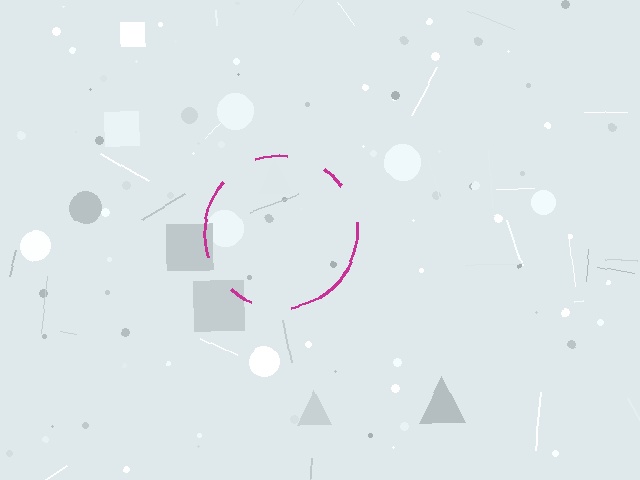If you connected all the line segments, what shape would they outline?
They would outline a circle.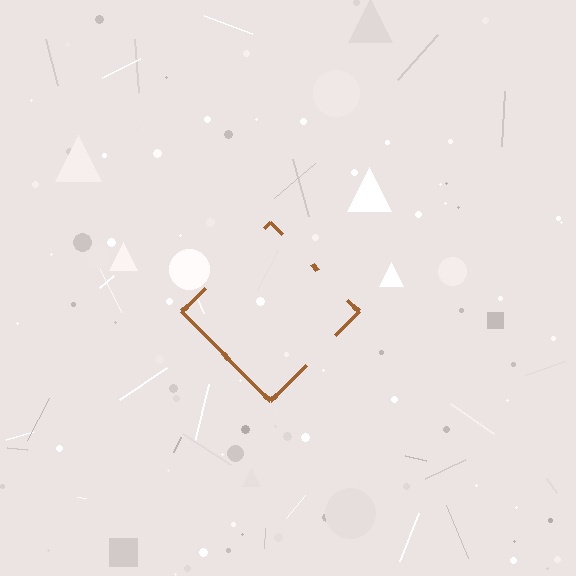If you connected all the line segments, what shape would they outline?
They would outline a diamond.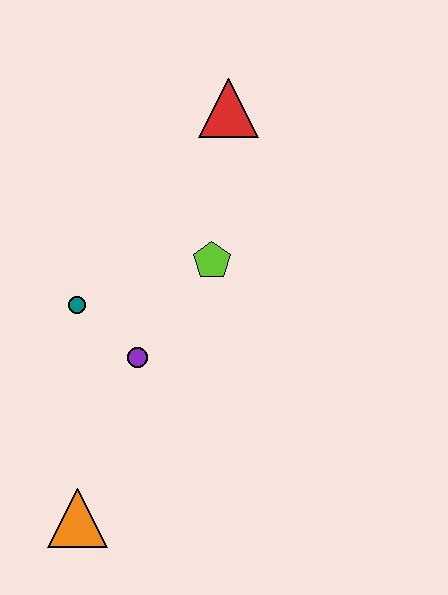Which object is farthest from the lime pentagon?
The orange triangle is farthest from the lime pentagon.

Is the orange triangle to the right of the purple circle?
No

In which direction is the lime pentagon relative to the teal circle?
The lime pentagon is to the right of the teal circle.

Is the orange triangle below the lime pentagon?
Yes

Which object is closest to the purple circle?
The teal circle is closest to the purple circle.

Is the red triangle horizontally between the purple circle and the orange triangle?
No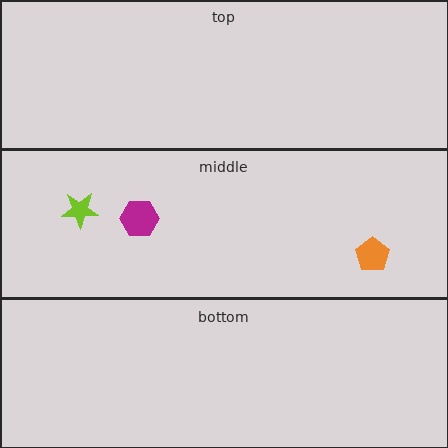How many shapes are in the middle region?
3.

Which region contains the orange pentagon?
The middle region.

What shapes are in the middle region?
The lime star, the magenta hexagon, the orange pentagon.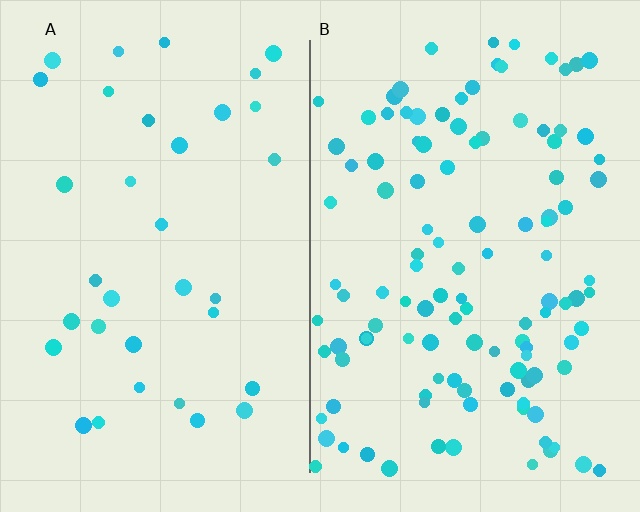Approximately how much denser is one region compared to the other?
Approximately 3.3× — region B over region A.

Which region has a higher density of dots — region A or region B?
B (the right).